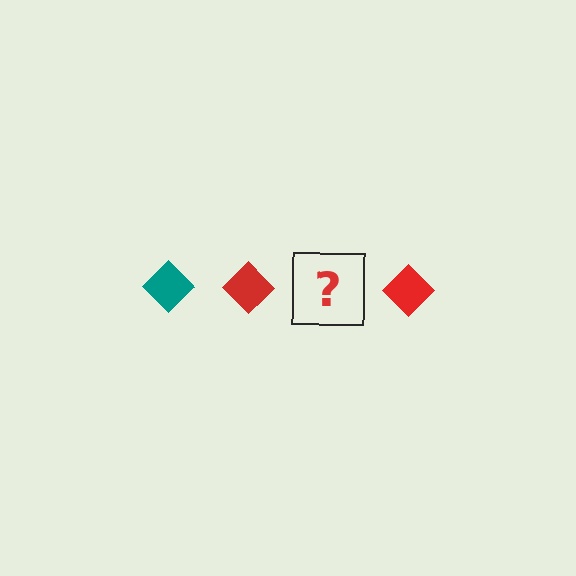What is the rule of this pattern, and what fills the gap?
The rule is that the pattern cycles through teal, red diamonds. The gap should be filled with a teal diamond.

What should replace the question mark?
The question mark should be replaced with a teal diamond.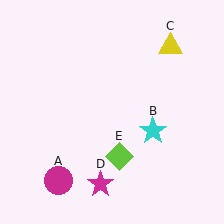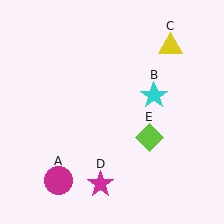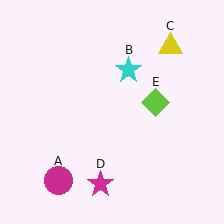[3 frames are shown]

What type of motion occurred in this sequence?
The cyan star (object B), lime diamond (object E) rotated counterclockwise around the center of the scene.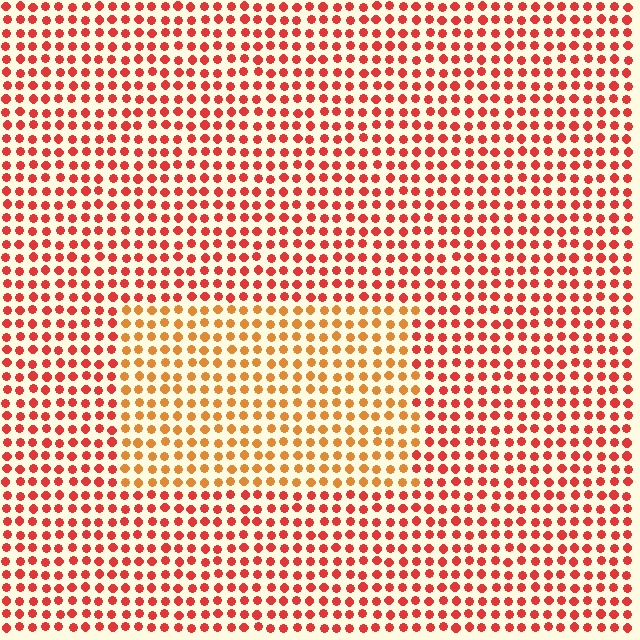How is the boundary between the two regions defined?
The boundary is defined purely by a slight shift in hue (about 31 degrees). Spacing, size, and orientation are identical on both sides.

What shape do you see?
I see a rectangle.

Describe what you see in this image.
The image is filled with small red elements in a uniform arrangement. A rectangle-shaped region is visible where the elements are tinted to a slightly different hue, forming a subtle color boundary.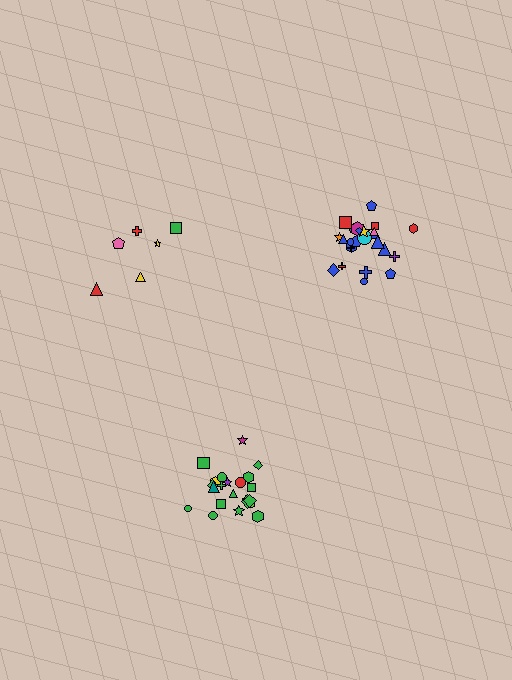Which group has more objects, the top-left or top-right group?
The top-right group.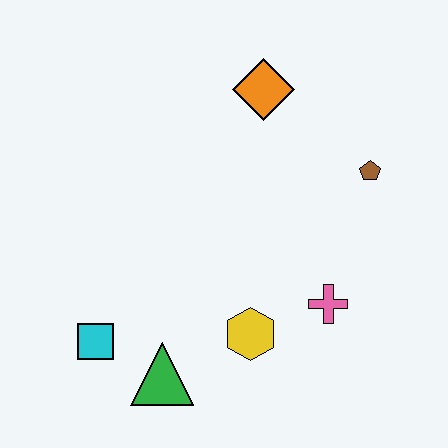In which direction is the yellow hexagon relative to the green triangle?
The yellow hexagon is to the right of the green triangle.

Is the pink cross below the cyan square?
No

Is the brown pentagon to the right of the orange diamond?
Yes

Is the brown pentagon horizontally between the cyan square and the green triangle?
No